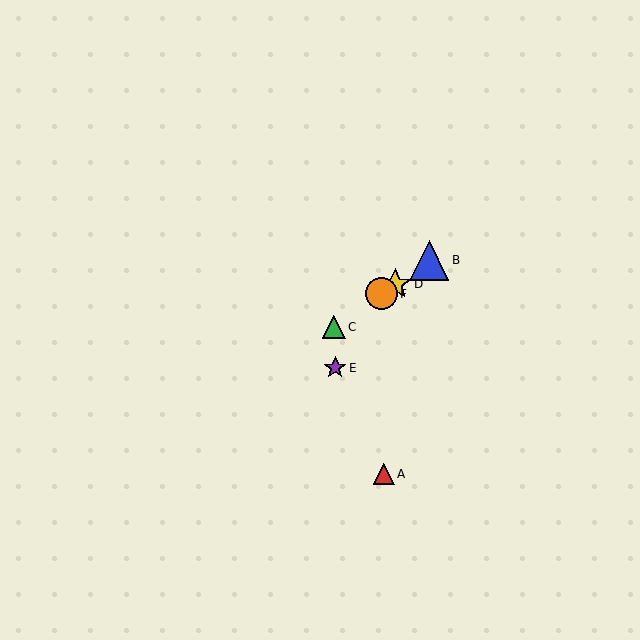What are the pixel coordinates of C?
Object C is at (334, 327).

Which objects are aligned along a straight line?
Objects B, C, D, F are aligned along a straight line.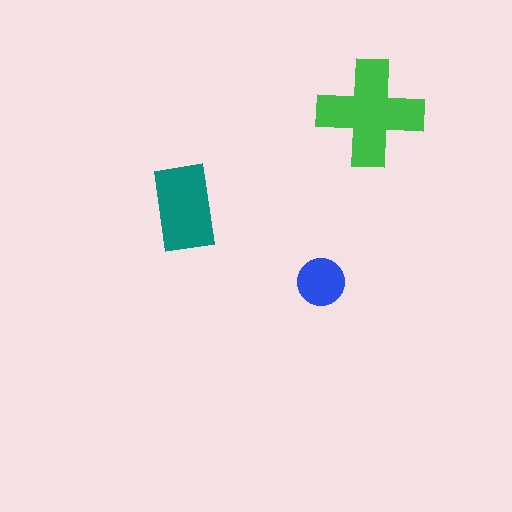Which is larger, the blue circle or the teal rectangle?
The teal rectangle.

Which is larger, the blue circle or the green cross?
The green cross.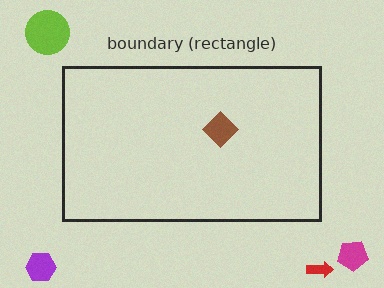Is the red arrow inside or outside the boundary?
Outside.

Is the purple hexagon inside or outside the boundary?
Outside.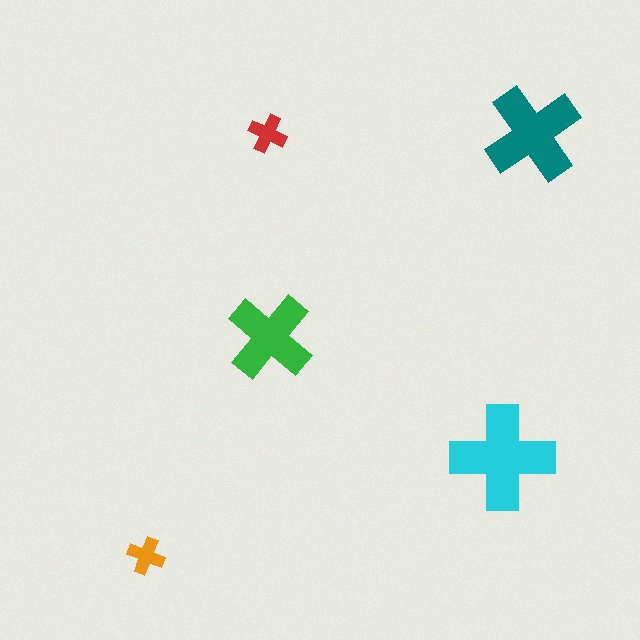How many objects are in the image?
There are 5 objects in the image.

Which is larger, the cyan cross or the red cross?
The cyan one.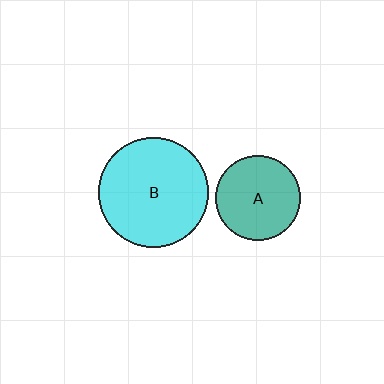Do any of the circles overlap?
No, none of the circles overlap.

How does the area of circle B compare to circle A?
Approximately 1.7 times.